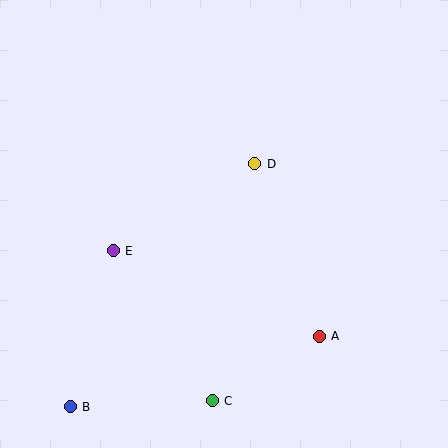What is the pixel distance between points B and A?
The distance between B and A is 259 pixels.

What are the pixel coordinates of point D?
Point D is at (255, 164).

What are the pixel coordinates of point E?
Point E is at (113, 251).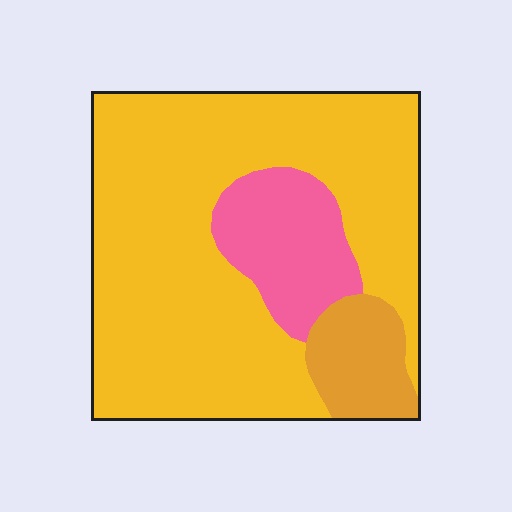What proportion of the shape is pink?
Pink takes up about one sixth (1/6) of the shape.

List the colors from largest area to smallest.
From largest to smallest: yellow, pink, orange.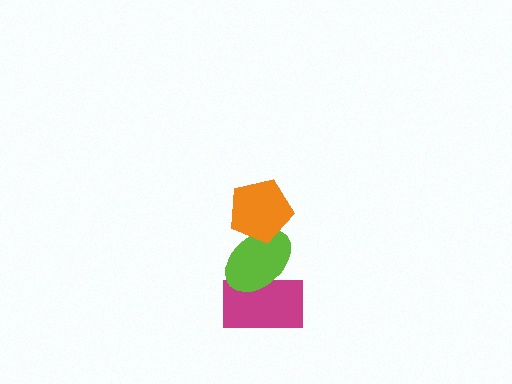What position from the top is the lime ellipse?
The lime ellipse is 2nd from the top.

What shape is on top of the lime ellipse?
The orange pentagon is on top of the lime ellipse.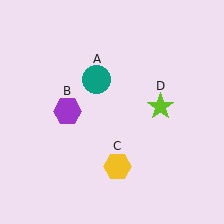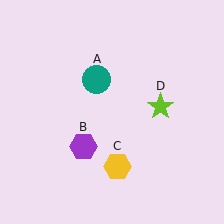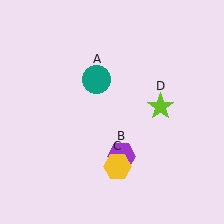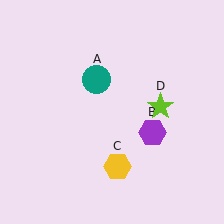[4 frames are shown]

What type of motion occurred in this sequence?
The purple hexagon (object B) rotated counterclockwise around the center of the scene.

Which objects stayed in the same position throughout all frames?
Teal circle (object A) and yellow hexagon (object C) and lime star (object D) remained stationary.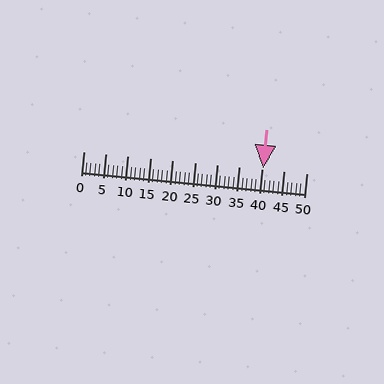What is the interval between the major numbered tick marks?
The major tick marks are spaced 5 units apart.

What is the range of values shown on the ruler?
The ruler shows values from 0 to 50.